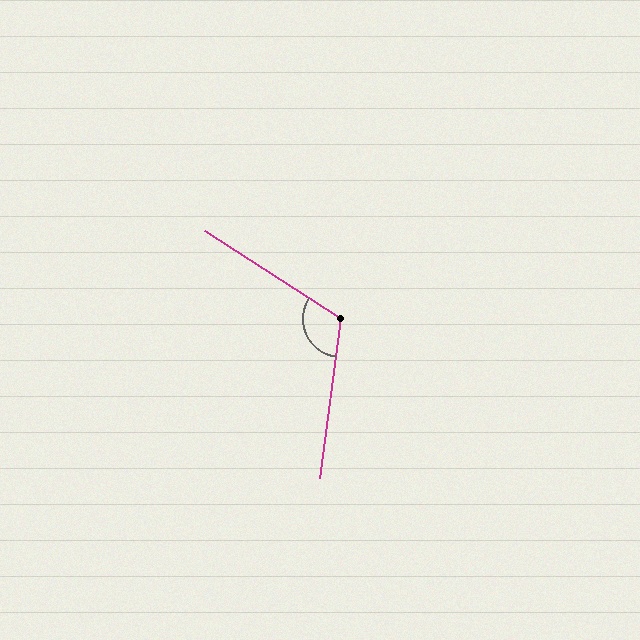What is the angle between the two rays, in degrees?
Approximately 115 degrees.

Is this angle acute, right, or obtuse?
It is obtuse.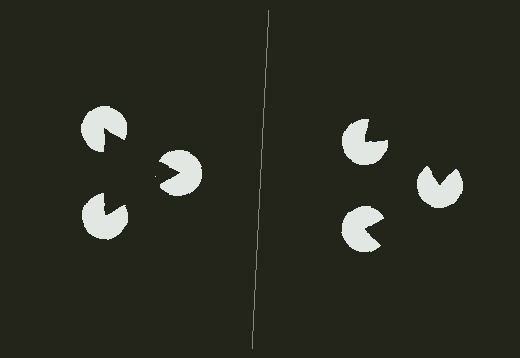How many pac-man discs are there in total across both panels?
6 — 3 on each side.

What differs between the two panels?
The pac-man discs are positioned identically on both sides; only the wedge orientations differ. On the left they align to a triangle; on the right they are misaligned.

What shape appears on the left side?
An illusory triangle.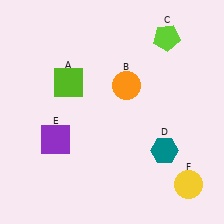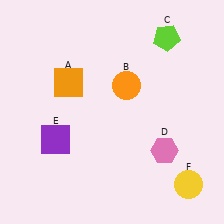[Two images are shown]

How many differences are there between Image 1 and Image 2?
There are 2 differences between the two images.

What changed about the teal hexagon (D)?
In Image 1, D is teal. In Image 2, it changed to pink.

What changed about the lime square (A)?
In Image 1, A is lime. In Image 2, it changed to orange.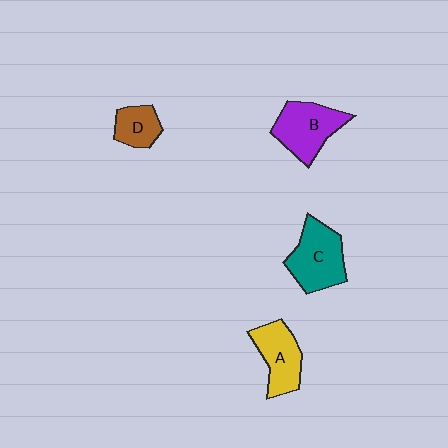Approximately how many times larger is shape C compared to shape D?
Approximately 1.9 times.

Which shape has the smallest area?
Shape D (brown).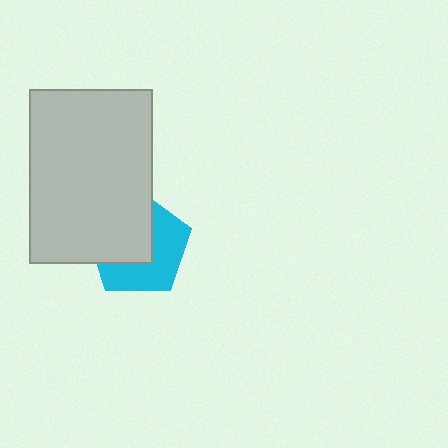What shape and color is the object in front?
The object in front is a light gray rectangle.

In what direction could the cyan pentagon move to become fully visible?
The cyan pentagon could move toward the lower-right. That would shift it out from behind the light gray rectangle entirely.